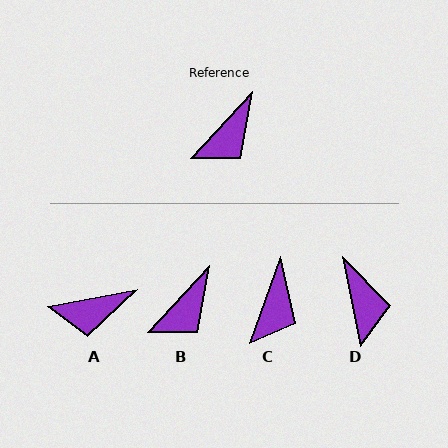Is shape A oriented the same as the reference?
No, it is off by about 36 degrees.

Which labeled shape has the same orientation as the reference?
B.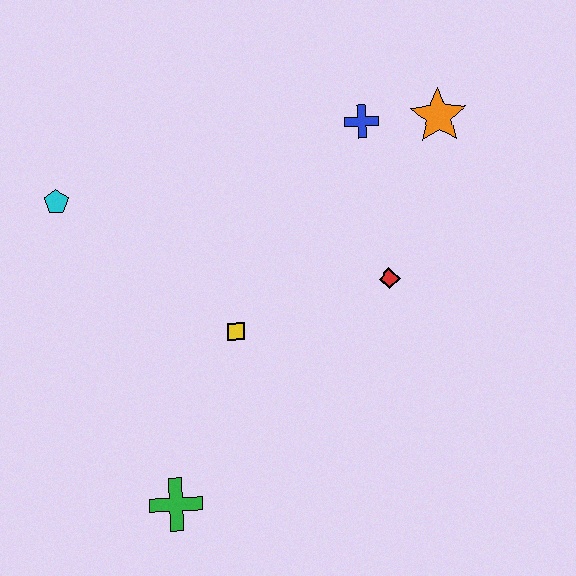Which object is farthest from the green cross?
The orange star is farthest from the green cross.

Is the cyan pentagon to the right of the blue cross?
No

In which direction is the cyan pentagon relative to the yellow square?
The cyan pentagon is to the left of the yellow square.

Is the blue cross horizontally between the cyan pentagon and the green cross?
No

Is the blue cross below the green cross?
No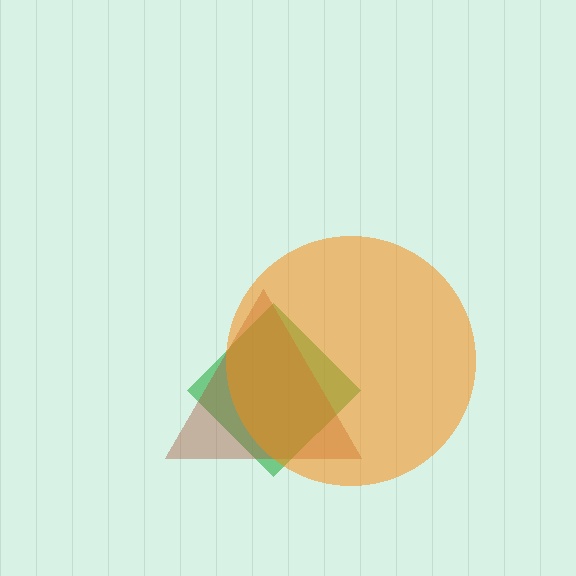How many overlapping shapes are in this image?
There are 3 overlapping shapes in the image.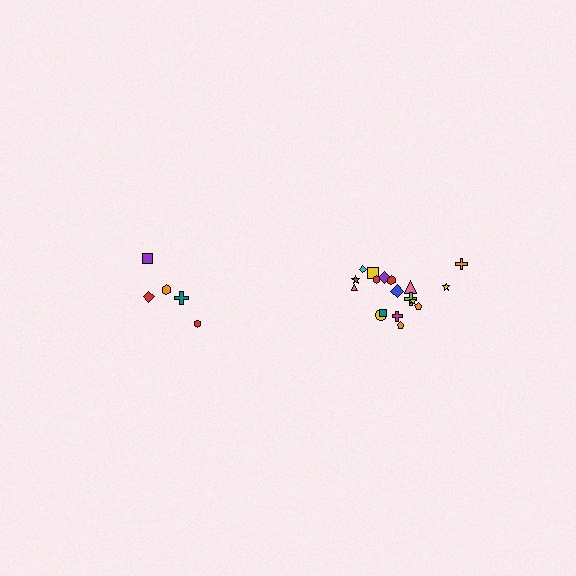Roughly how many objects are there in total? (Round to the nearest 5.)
Roughly 25 objects in total.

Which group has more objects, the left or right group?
The right group.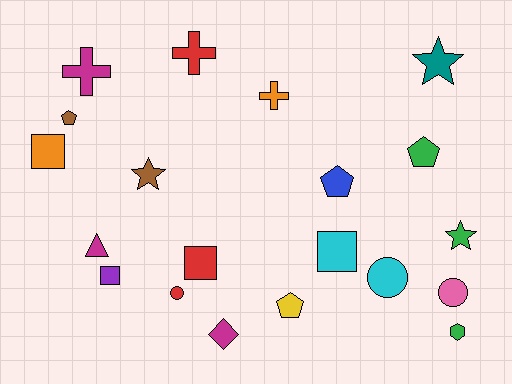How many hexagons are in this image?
There is 1 hexagon.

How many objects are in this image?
There are 20 objects.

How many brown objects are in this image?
There are 2 brown objects.